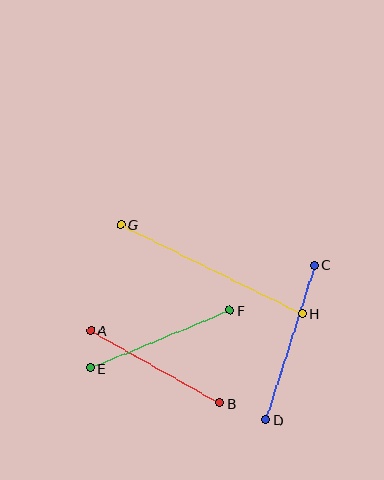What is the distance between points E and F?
The distance is approximately 151 pixels.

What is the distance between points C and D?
The distance is approximately 162 pixels.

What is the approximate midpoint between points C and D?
The midpoint is at approximately (290, 342) pixels.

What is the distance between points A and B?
The distance is approximately 148 pixels.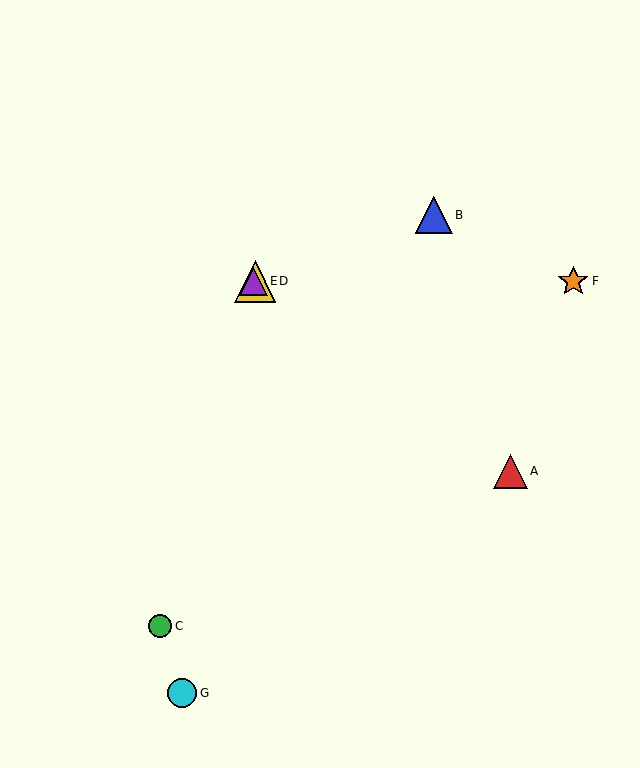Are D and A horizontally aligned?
No, D is at y≈281 and A is at y≈471.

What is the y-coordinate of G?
Object G is at y≈693.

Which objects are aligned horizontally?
Objects D, E, F are aligned horizontally.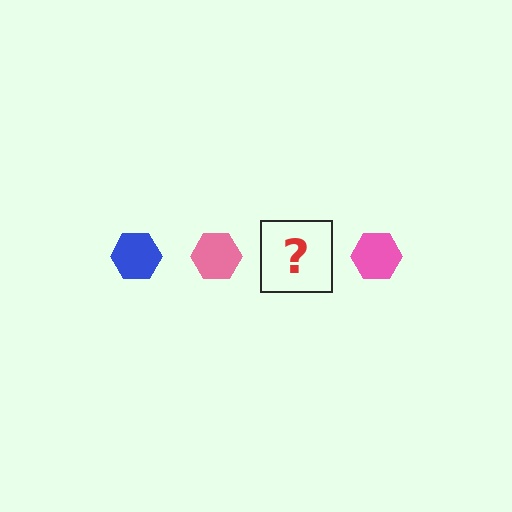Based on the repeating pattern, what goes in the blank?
The blank should be a blue hexagon.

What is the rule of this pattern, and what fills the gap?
The rule is that the pattern cycles through blue, pink hexagons. The gap should be filled with a blue hexagon.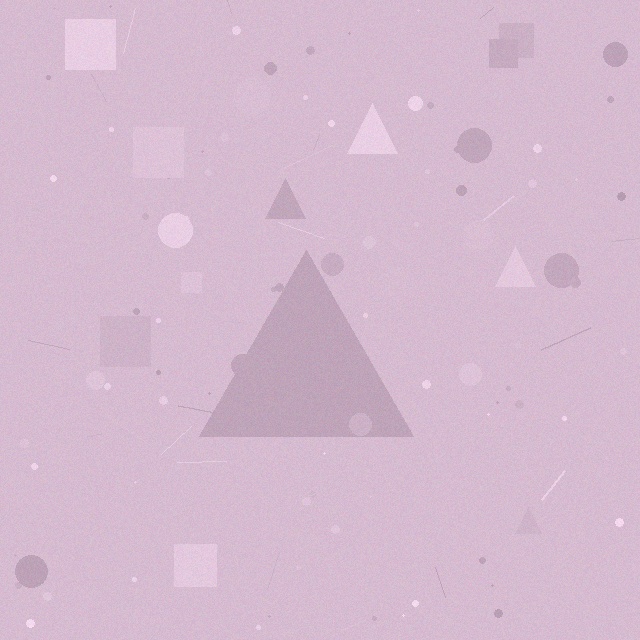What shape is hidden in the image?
A triangle is hidden in the image.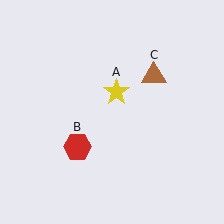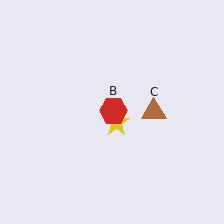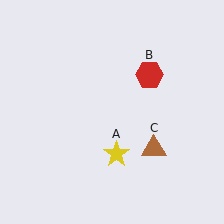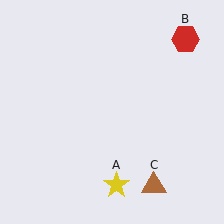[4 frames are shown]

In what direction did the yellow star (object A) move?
The yellow star (object A) moved down.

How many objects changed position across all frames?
3 objects changed position: yellow star (object A), red hexagon (object B), brown triangle (object C).